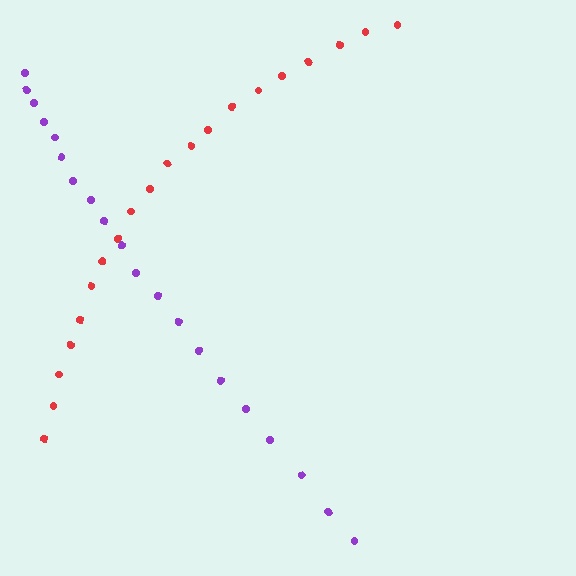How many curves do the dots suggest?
There are 2 distinct paths.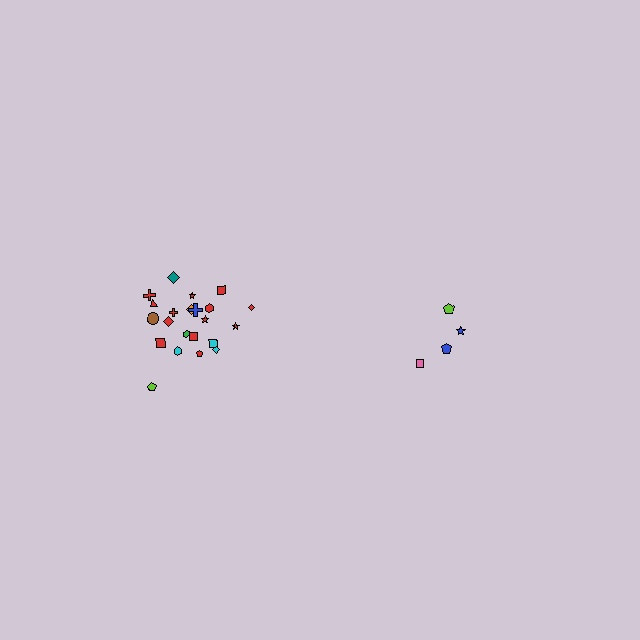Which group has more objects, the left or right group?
The left group.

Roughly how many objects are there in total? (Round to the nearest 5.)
Roughly 25 objects in total.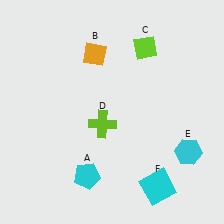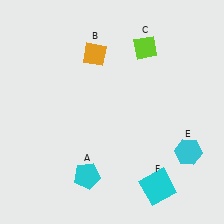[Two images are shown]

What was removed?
The lime cross (D) was removed in Image 2.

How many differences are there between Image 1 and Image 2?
There is 1 difference between the two images.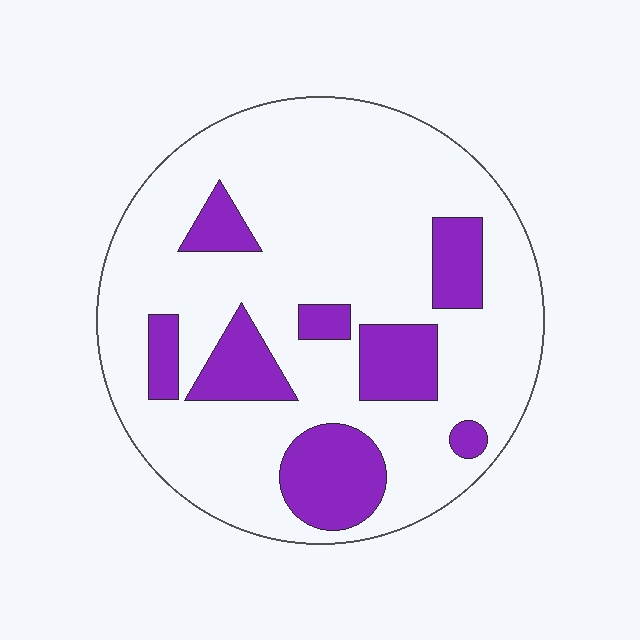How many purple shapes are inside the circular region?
8.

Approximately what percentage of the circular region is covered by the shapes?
Approximately 20%.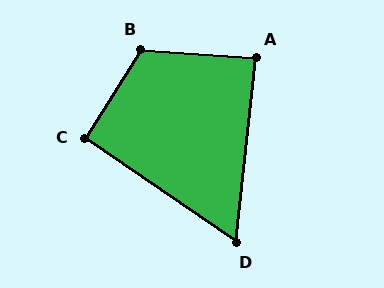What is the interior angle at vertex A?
Approximately 88 degrees (approximately right).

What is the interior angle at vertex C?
Approximately 92 degrees (approximately right).